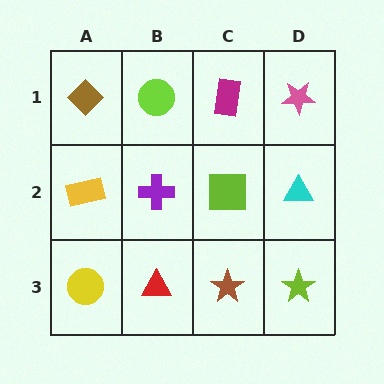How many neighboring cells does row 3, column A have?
2.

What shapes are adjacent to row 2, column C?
A magenta rectangle (row 1, column C), a brown star (row 3, column C), a purple cross (row 2, column B), a cyan triangle (row 2, column D).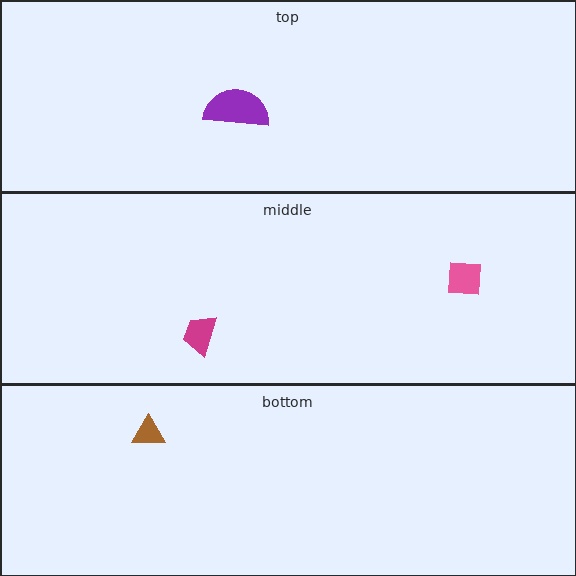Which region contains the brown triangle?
The bottom region.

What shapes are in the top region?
The purple semicircle.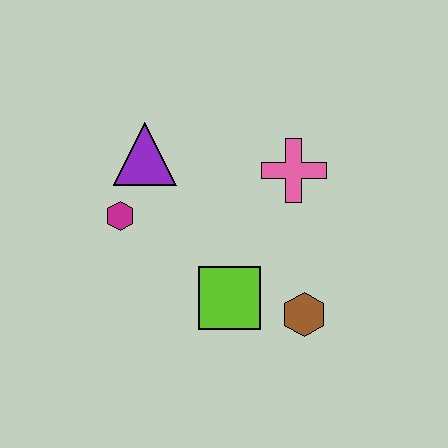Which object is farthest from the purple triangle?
The brown hexagon is farthest from the purple triangle.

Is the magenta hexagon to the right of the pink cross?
No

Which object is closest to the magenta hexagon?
The purple triangle is closest to the magenta hexagon.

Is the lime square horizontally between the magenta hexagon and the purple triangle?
No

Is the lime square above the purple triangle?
No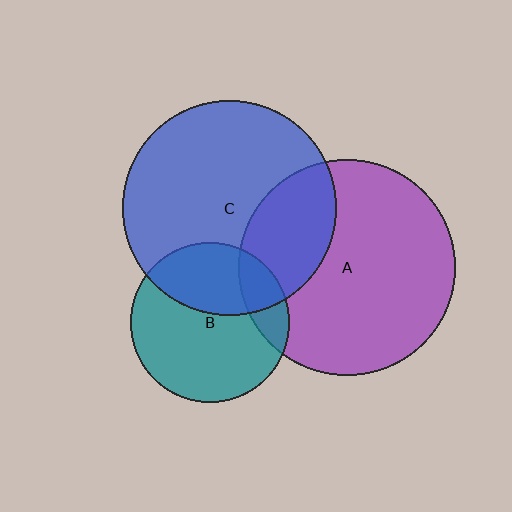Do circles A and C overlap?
Yes.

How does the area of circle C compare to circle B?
Approximately 1.8 times.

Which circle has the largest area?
Circle A (purple).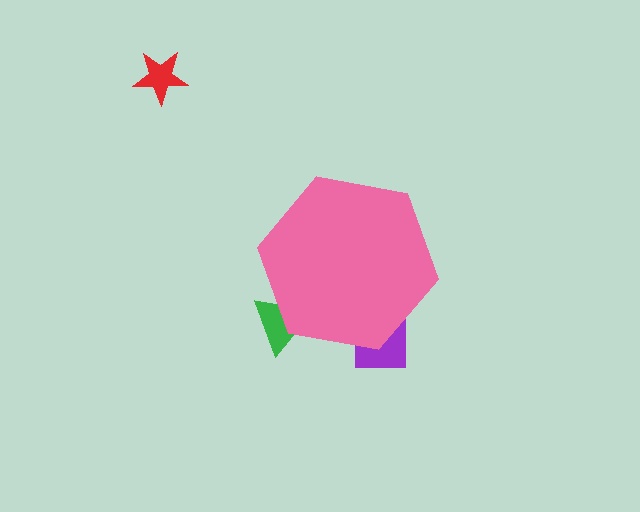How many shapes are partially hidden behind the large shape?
2 shapes are partially hidden.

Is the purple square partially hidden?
Yes, the purple square is partially hidden behind the pink hexagon.